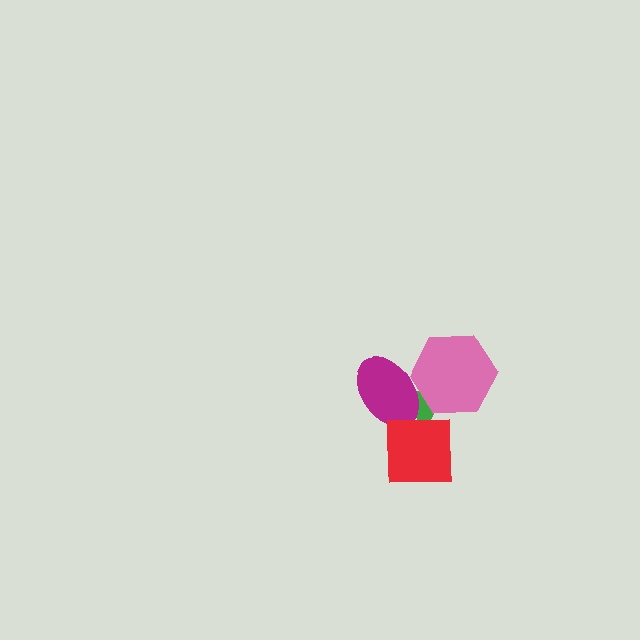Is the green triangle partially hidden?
Yes, it is partially covered by another shape.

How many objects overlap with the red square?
2 objects overlap with the red square.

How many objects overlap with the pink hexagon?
2 objects overlap with the pink hexagon.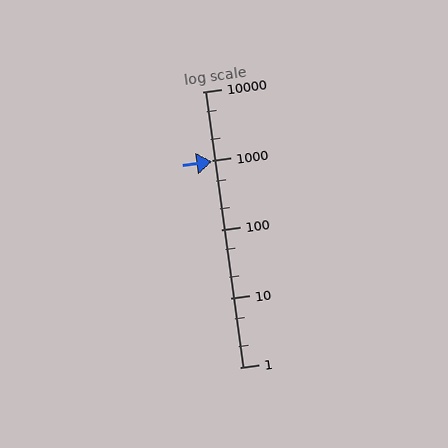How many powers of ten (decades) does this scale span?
The scale spans 4 decades, from 1 to 10000.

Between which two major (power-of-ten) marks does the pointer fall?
The pointer is between 100 and 1000.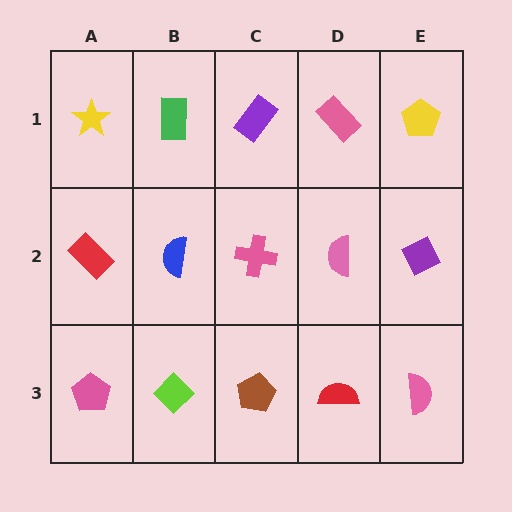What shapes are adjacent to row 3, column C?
A pink cross (row 2, column C), a lime diamond (row 3, column B), a red semicircle (row 3, column D).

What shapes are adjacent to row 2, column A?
A yellow star (row 1, column A), a pink pentagon (row 3, column A), a blue semicircle (row 2, column B).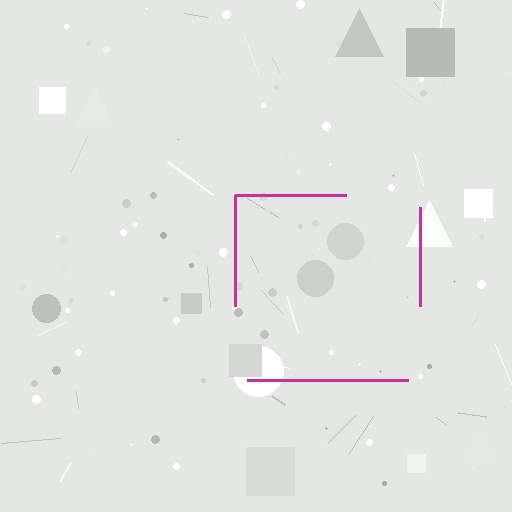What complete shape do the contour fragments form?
The contour fragments form a square.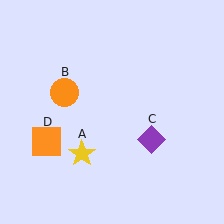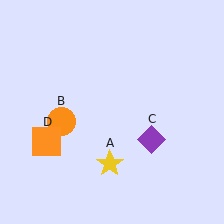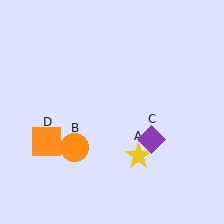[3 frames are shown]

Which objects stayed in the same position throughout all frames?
Purple diamond (object C) and orange square (object D) remained stationary.